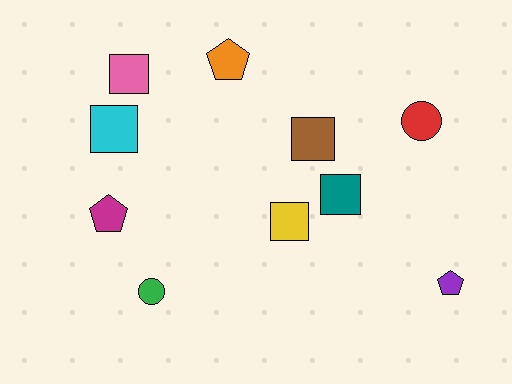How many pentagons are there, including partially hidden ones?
There are 3 pentagons.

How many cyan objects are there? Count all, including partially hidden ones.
There is 1 cyan object.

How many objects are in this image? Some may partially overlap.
There are 10 objects.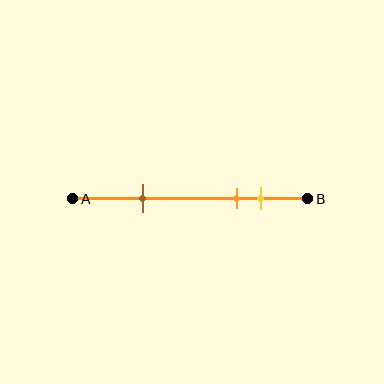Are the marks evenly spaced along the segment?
No, the marks are not evenly spaced.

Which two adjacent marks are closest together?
The orange and yellow marks are the closest adjacent pair.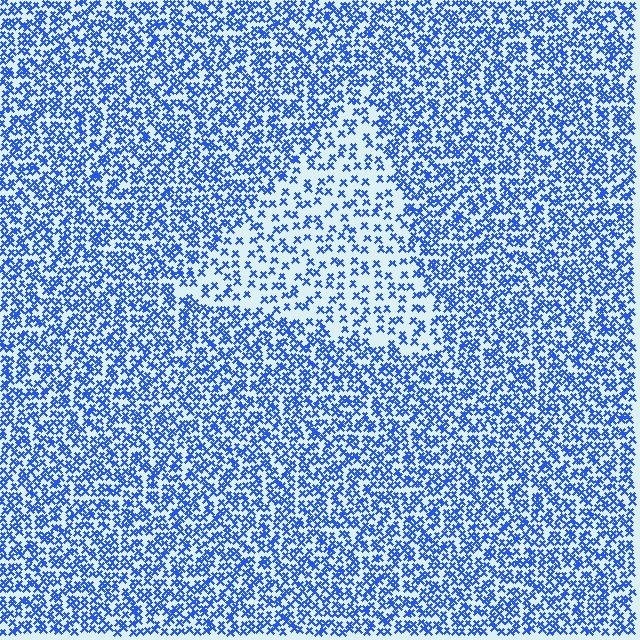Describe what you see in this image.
The image contains small blue elements arranged at two different densities. A triangle-shaped region is visible where the elements are less densely packed than the surrounding area.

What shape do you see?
I see a triangle.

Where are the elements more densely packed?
The elements are more densely packed outside the triangle boundary.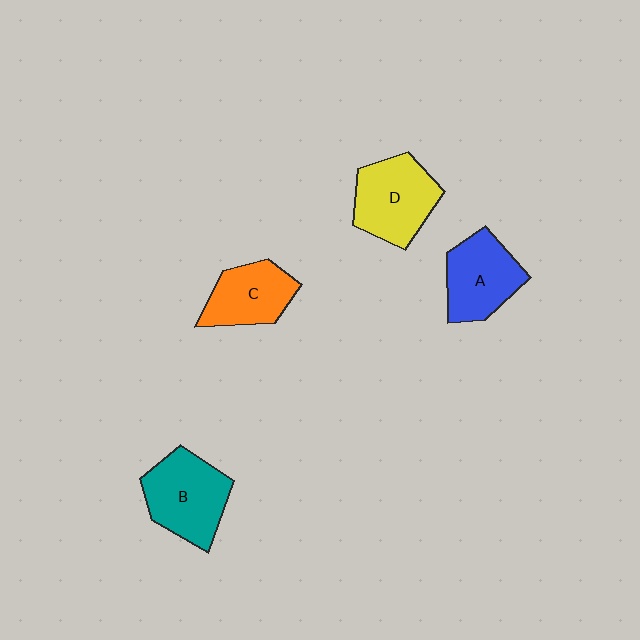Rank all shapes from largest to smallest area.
From largest to smallest: B (teal), D (yellow), A (blue), C (orange).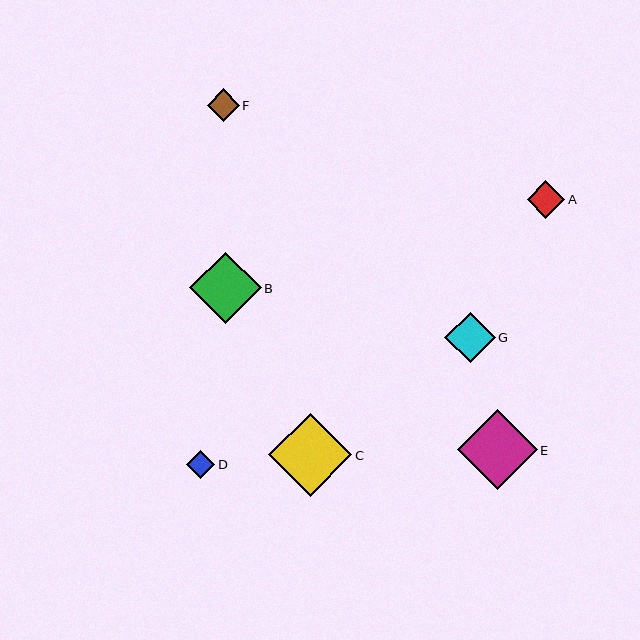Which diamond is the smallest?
Diamond D is the smallest with a size of approximately 28 pixels.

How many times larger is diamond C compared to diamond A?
Diamond C is approximately 2.2 times the size of diamond A.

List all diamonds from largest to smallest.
From largest to smallest: C, E, B, G, A, F, D.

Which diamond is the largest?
Diamond C is the largest with a size of approximately 83 pixels.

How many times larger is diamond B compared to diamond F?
Diamond B is approximately 2.2 times the size of diamond F.